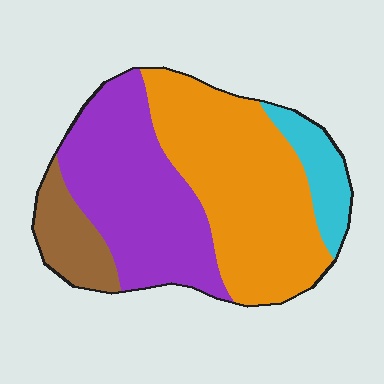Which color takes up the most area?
Orange, at roughly 45%.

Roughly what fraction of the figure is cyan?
Cyan takes up less than a quarter of the figure.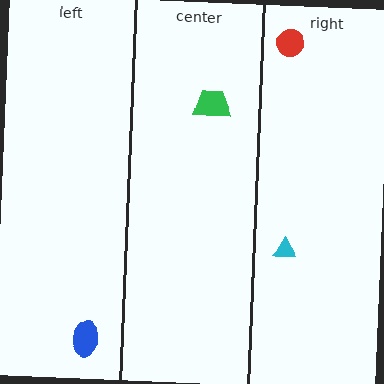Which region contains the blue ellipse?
The left region.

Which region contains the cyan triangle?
The right region.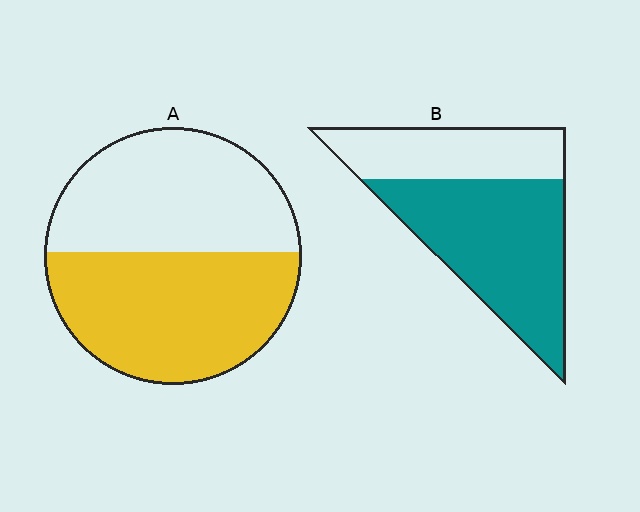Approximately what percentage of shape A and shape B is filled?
A is approximately 50% and B is approximately 65%.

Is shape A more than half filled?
Roughly half.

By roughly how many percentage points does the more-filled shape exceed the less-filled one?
By roughly 10 percentage points (B over A).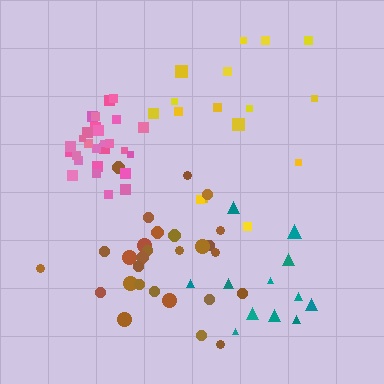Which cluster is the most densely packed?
Pink.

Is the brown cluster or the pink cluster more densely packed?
Pink.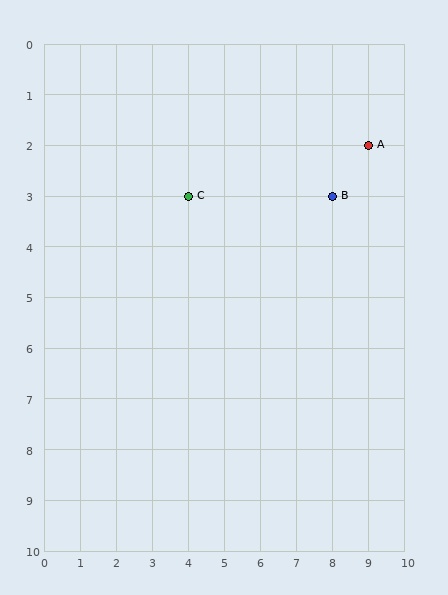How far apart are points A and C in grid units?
Points A and C are 5 columns and 1 row apart (about 5.1 grid units diagonally).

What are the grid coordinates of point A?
Point A is at grid coordinates (9, 2).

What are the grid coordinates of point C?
Point C is at grid coordinates (4, 3).